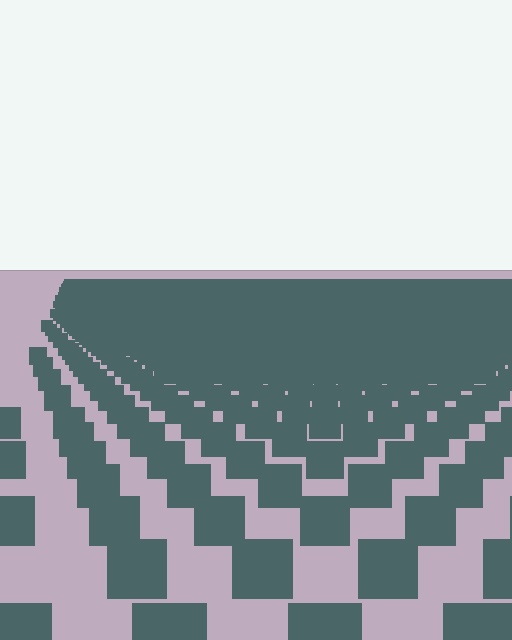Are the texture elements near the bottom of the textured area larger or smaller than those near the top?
Larger. Near the bottom, elements are closer to the viewer and appear at a bigger on-screen size.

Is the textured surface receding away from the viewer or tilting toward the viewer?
The surface is receding away from the viewer. Texture elements get smaller and denser toward the top.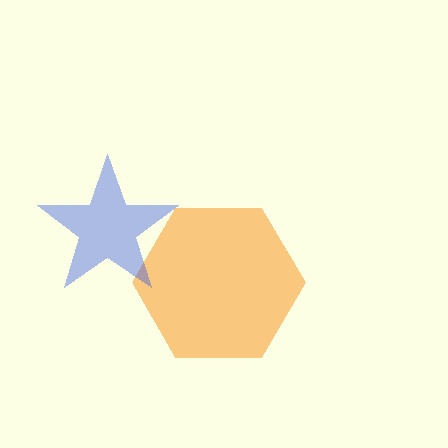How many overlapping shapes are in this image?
There are 2 overlapping shapes in the image.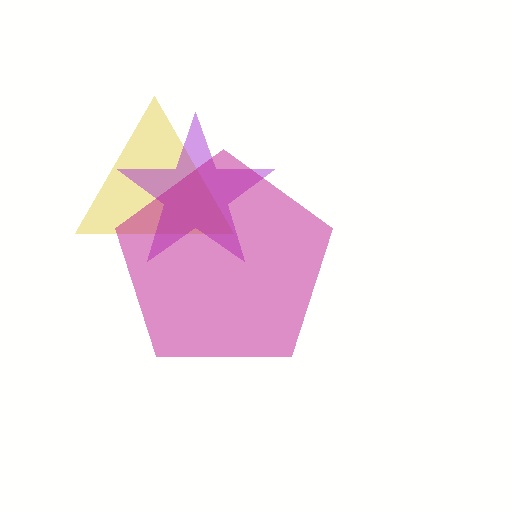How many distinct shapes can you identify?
There are 3 distinct shapes: a yellow triangle, a purple star, a magenta pentagon.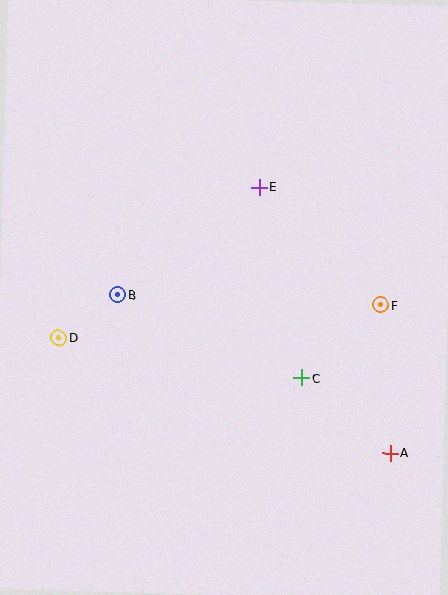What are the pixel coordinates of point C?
Point C is at (302, 378).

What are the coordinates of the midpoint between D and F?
The midpoint between D and F is at (220, 322).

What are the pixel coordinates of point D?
Point D is at (59, 338).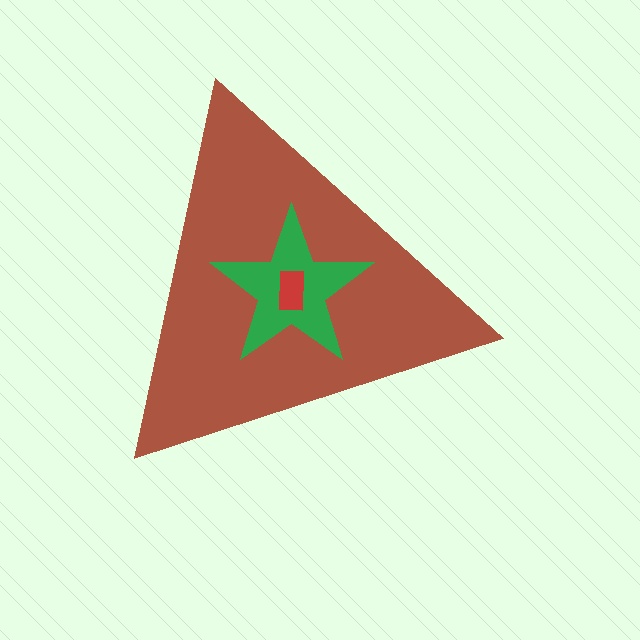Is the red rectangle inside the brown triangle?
Yes.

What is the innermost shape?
The red rectangle.